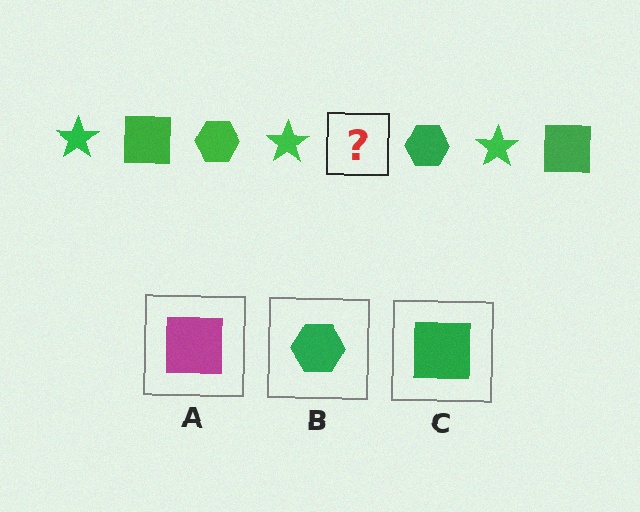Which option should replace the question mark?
Option C.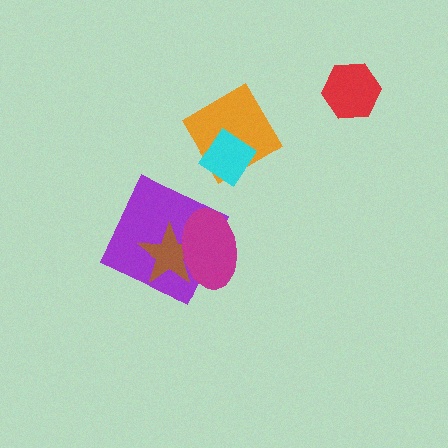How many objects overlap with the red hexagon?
0 objects overlap with the red hexagon.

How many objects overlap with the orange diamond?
1 object overlaps with the orange diamond.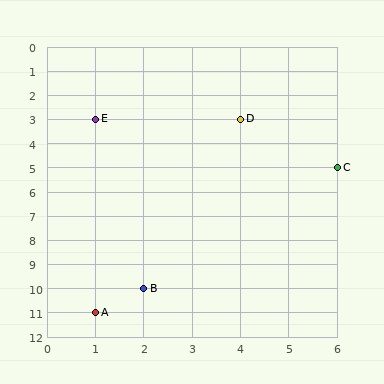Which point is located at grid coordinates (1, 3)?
Point E is at (1, 3).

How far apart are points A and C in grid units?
Points A and C are 5 columns and 6 rows apart (about 7.8 grid units diagonally).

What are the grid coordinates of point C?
Point C is at grid coordinates (6, 5).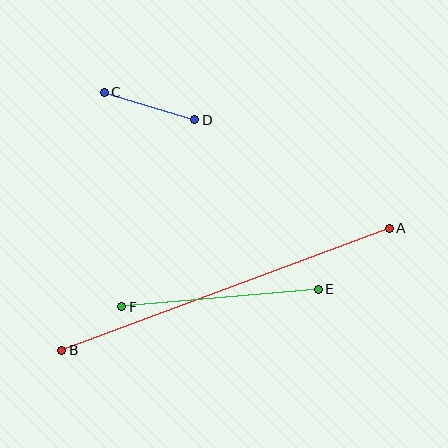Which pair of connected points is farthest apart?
Points A and B are farthest apart.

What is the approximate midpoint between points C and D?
The midpoint is at approximately (150, 106) pixels.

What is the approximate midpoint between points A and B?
The midpoint is at approximately (225, 289) pixels.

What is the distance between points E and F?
The distance is approximately 198 pixels.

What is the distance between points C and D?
The distance is approximately 95 pixels.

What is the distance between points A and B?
The distance is approximately 350 pixels.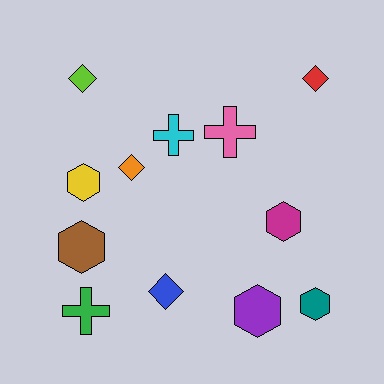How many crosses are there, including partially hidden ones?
There are 3 crosses.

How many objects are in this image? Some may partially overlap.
There are 12 objects.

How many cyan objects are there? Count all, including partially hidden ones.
There is 1 cyan object.